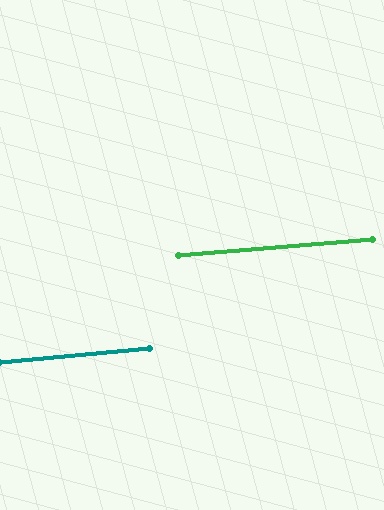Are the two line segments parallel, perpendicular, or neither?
Parallel — their directions differ by only 0.5°.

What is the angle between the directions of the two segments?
Approximately 0 degrees.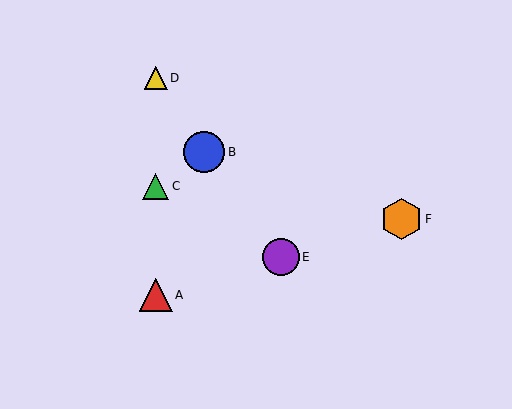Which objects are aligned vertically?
Objects A, C, D are aligned vertically.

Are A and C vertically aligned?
Yes, both are at x≈156.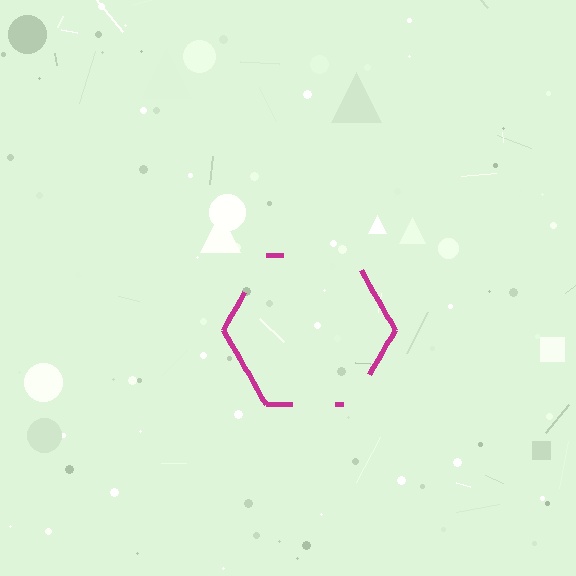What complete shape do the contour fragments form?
The contour fragments form a hexagon.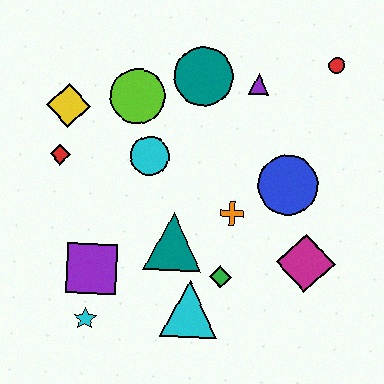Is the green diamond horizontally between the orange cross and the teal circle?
Yes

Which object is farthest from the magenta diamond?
The yellow diamond is farthest from the magenta diamond.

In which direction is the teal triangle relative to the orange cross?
The teal triangle is to the left of the orange cross.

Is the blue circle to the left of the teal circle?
No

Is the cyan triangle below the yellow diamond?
Yes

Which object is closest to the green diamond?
The cyan triangle is closest to the green diamond.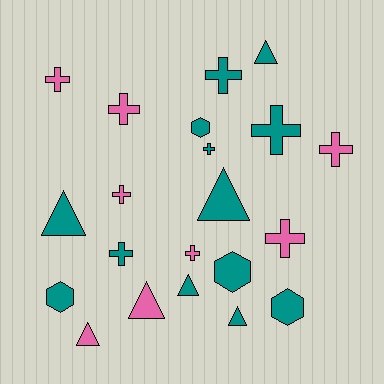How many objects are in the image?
There are 21 objects.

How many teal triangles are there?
There are 5 teal triangles.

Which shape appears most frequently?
Cross, with 10 objects.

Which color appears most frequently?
Teal, with 13 objects.